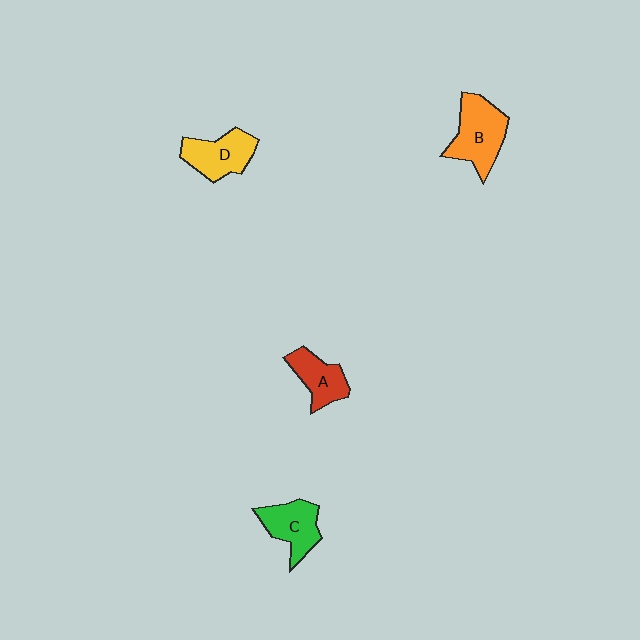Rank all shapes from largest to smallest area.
From largest to smallest: B (orange), D (yellow), C (green), A (red).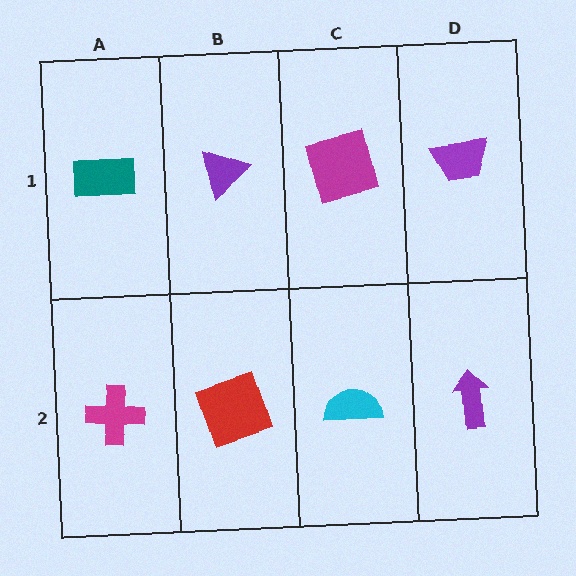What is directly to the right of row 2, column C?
A purple arrow.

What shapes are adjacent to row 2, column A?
A teal rectangle (row 1, column A), a red square (row 2, column B).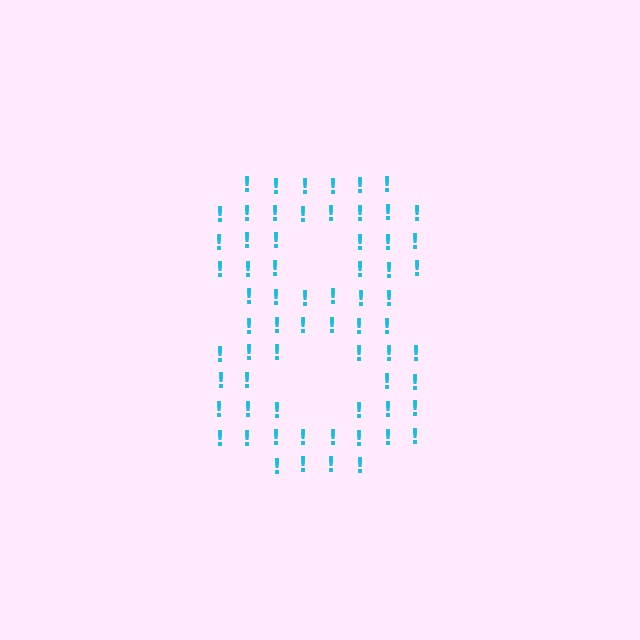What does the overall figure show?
The overall figure shows the digit 8.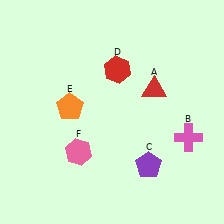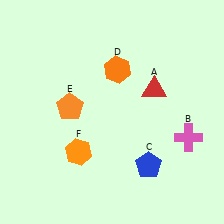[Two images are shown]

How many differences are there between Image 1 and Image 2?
There are 3 differences between the two images.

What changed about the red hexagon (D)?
In Image 1, D is red. In Image 2, it changed to orange.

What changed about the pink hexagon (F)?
In Image 1, F is pink. In Image 2, it changed to orange.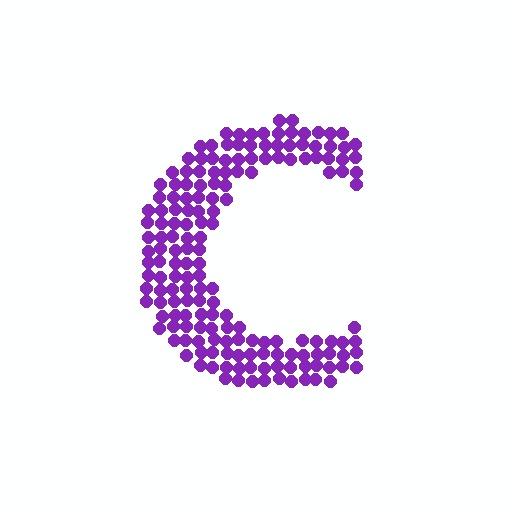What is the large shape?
The large shape is the letter C.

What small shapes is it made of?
It is made of small circles.